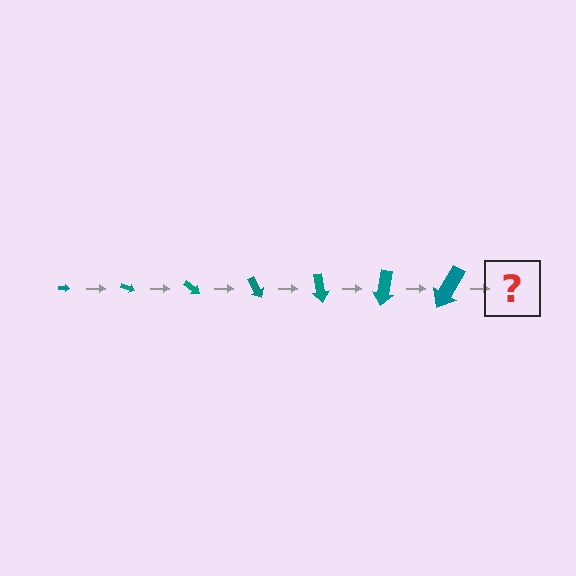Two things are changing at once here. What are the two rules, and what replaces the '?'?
The two rules are that the arrow grows larger each step and it rotates 20 degrees each step. The '?' should be an arrow, larger than the previous one and rotated 140 degrees from the start.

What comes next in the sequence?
The next element should be an arrow, larger than the previous one and rotated 140 degrees from the start.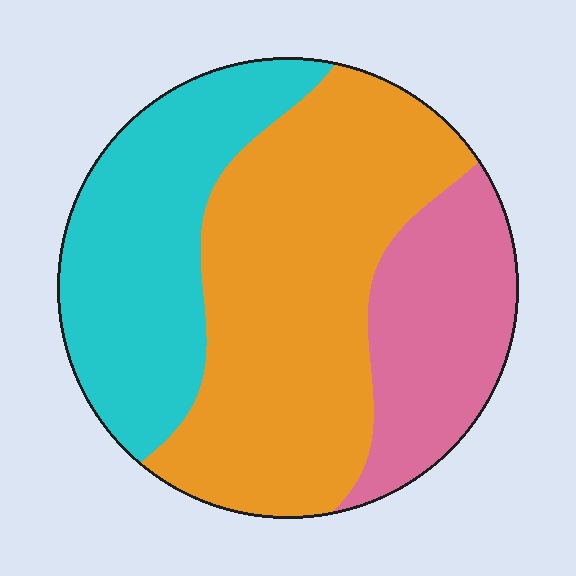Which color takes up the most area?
Orange, at roughly 50%.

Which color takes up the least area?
Pink, at roughly 20%.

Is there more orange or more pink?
Orange.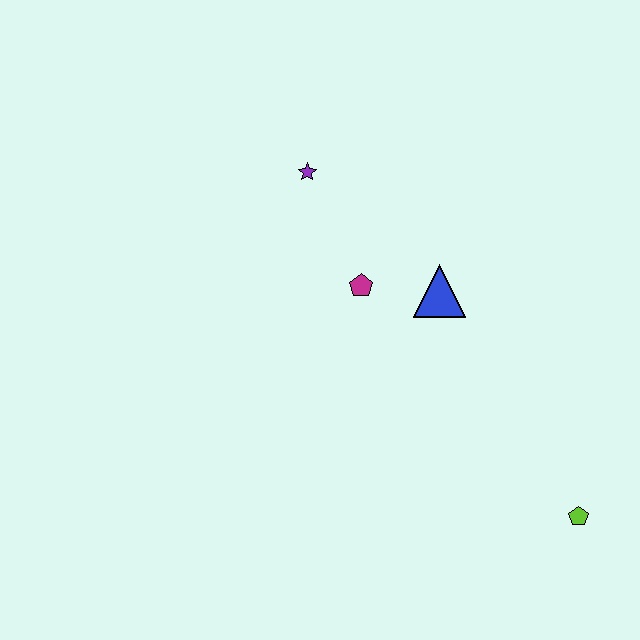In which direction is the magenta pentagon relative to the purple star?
The magenta pentagon is below the purple star.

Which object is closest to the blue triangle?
The magenta pentagon is closest to the blue triangle.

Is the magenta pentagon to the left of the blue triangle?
Yes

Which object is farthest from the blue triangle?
The lime pentagon is farthest from the blue triangle.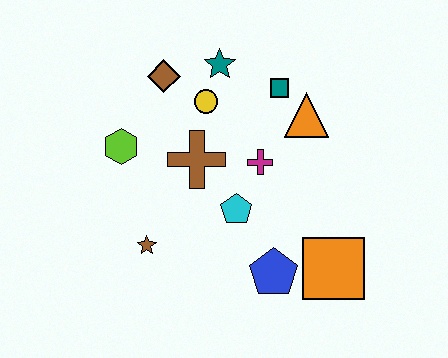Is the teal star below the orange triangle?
No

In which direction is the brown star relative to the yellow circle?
The brown star is below the yellow circle.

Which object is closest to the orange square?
The blue pentagon is closest to the orange square.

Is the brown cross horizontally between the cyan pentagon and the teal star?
No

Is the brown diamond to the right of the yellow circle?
No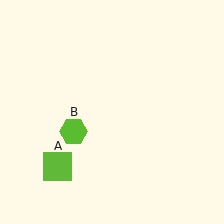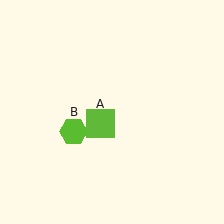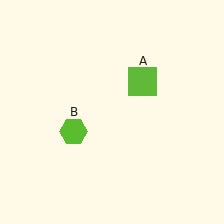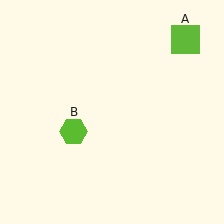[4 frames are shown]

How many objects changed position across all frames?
1 object changed position: lime square (object A).